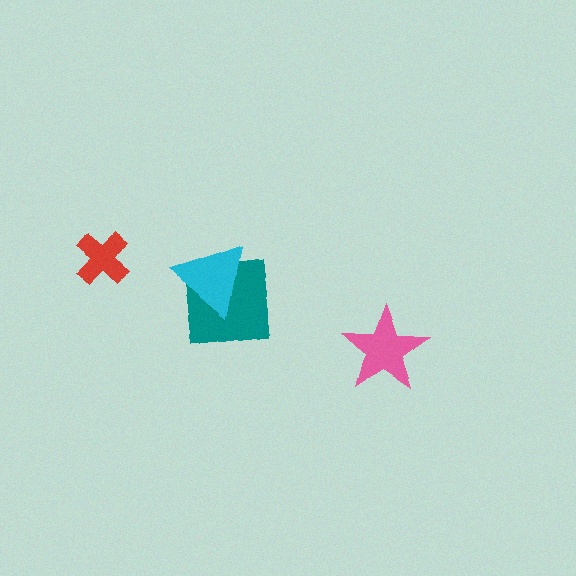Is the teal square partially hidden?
Yes, it is partially covered by another shape.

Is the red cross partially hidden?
No, no other shape covers it.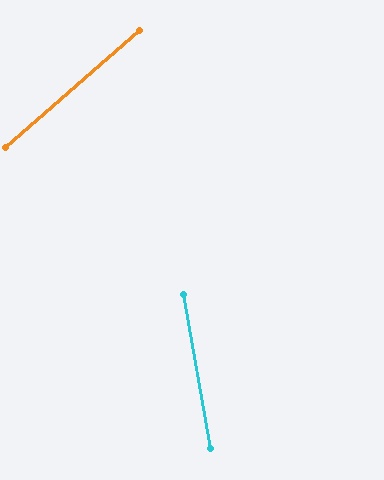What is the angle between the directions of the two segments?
Approximately 59 degrees.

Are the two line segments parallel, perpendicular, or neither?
Neither parallel nor perpendicular — they differ by about 59°.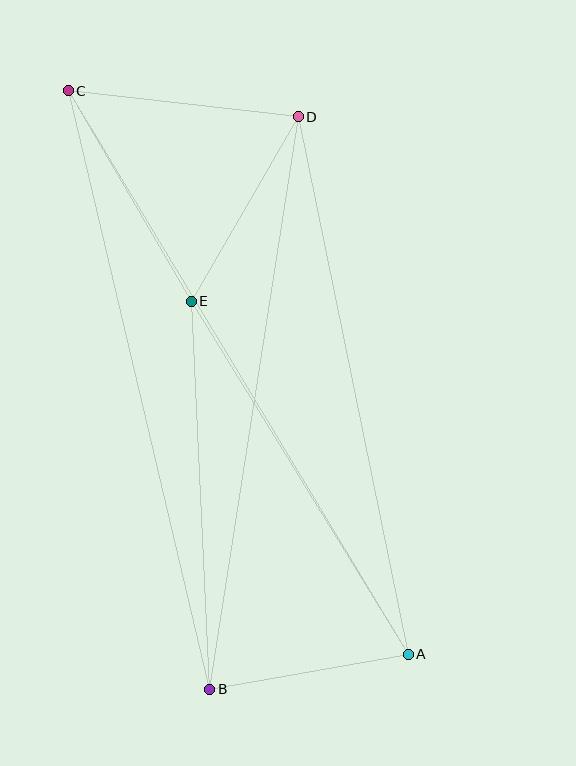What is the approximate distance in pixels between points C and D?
The distance between C and D is approximately 231 pixels.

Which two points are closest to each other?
Points A and B are closest to each other.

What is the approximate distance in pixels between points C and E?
The distance between C and E is approximately 244 pixels.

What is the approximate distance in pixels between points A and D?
The distance between A and D is approximately 548 pixels.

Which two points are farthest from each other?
Points A and C are farthest from each other.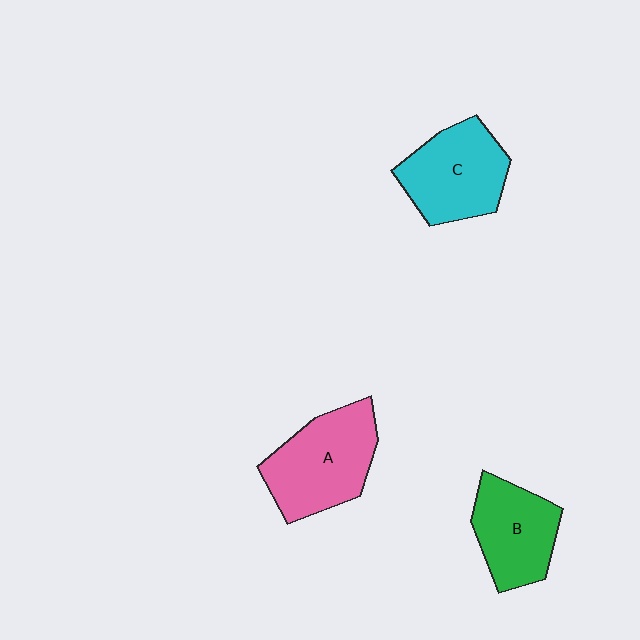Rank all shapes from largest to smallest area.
From largest to smallest: A (pink), C (cyan), B (green).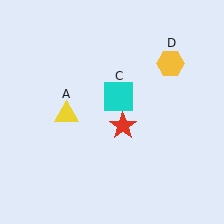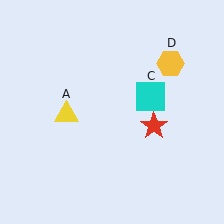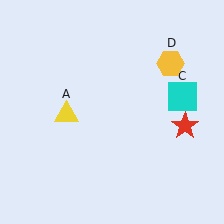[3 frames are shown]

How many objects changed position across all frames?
2 objects changed position: red star (object B), cyan square (object C).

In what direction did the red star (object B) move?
The red star (object B) moved right.